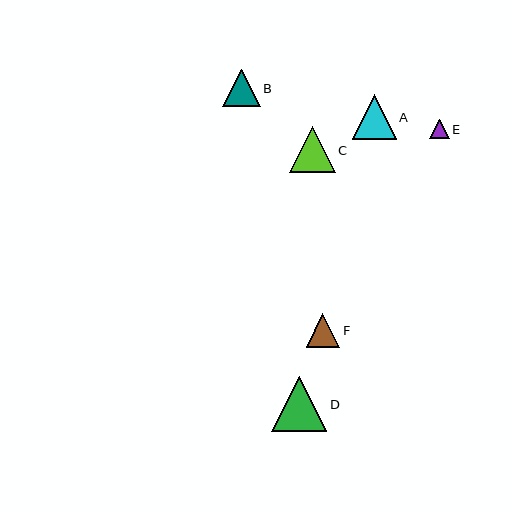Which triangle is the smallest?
Triangle E is the smallest with a size of approximately 19 pixels.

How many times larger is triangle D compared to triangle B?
Triangle D is approximately 1.5 times the size of triangle B.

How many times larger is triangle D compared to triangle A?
Triangle D is approximately 1.2 times the size of triangle A.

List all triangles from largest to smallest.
From largest to smallest: D, C, A, B, F, E.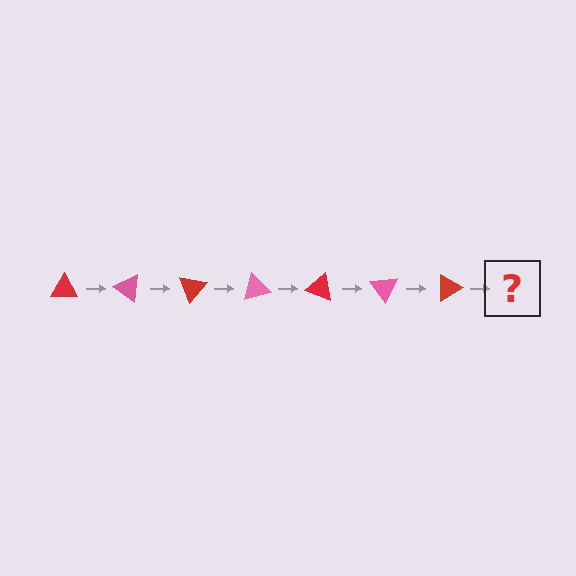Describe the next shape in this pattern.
It should be a pink triangle, rotated 245 degrees from the start.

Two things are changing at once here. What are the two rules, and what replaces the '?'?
The two rules are that it rotates 35 degrees each step and the color cycles through red and pink. The '?' should be a pink triangle, rotated 245 degrees from the start.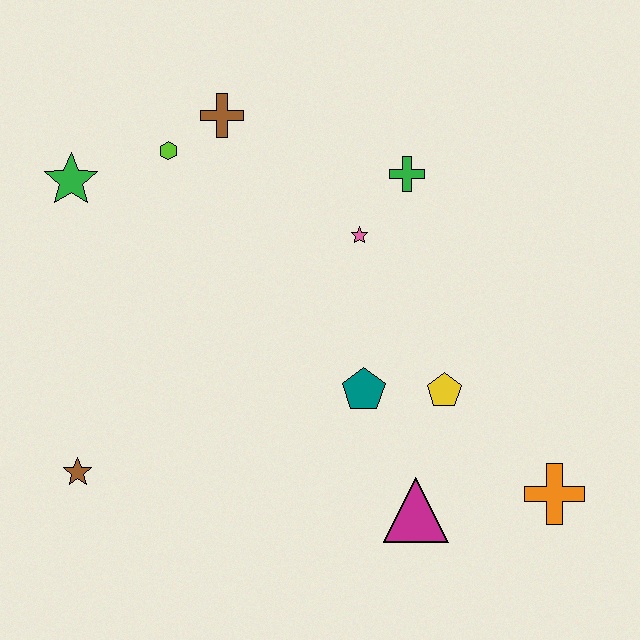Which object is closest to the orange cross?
The magenta triangle is closest to the orange cross.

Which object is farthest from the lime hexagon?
The orange cross is farthest from the lime hexagon.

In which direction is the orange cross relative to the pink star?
The orange cross is below the pink star.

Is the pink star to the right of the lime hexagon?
Yes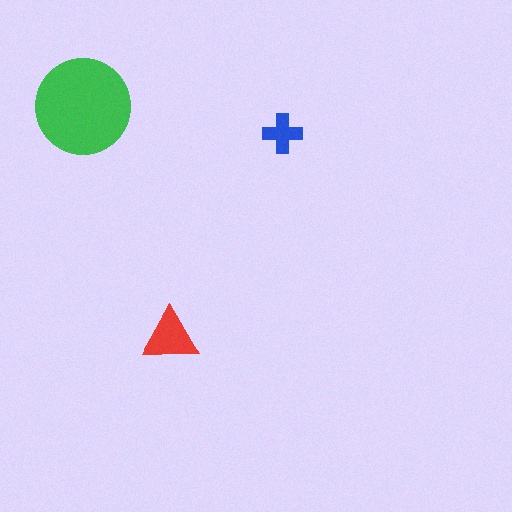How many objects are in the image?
There are 3 objects in the image.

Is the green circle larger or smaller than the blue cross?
Larger.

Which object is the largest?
The green circle.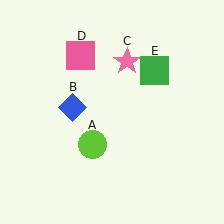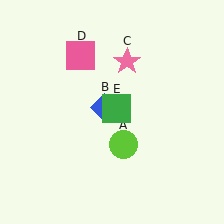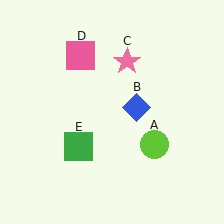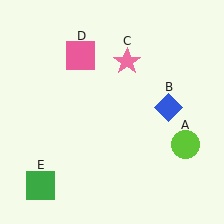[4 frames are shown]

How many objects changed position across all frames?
3 objects changed position: lime circle (object A), blue diamond (object B), green square (object E).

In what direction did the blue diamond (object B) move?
The blue diamond (object B) moved right.